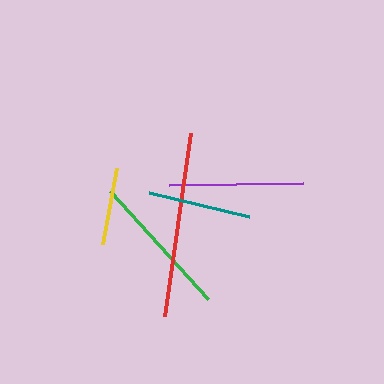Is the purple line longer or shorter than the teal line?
The purple line is longer than the teal line.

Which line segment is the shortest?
The yellow line is the shortest at approximately 77 pixels.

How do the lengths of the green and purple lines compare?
The green and purple lines are approximately the same length.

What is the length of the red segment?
The red segment is approximately 185 pixels long.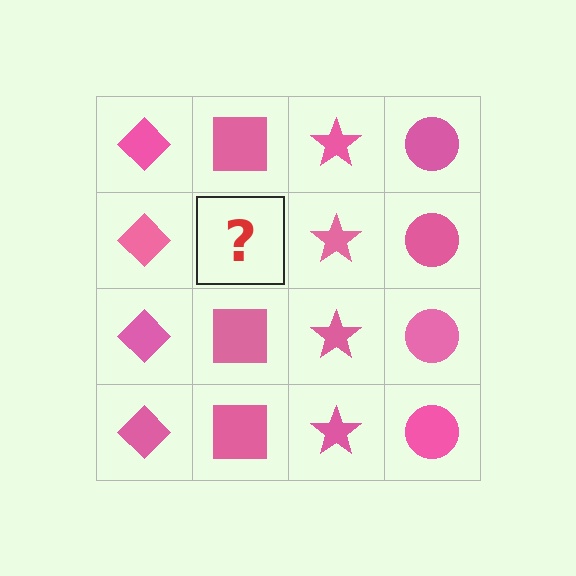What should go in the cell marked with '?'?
The missing cell should contain a pink square.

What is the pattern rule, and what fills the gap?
The rule is that each column has a consistent shape. The gap should be filled with a pink square.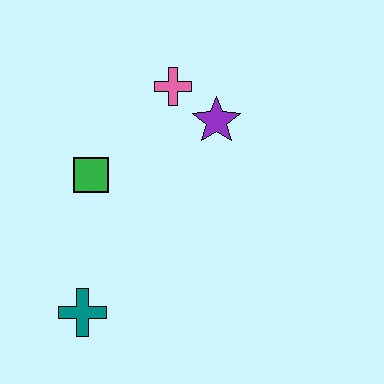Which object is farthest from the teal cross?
The pink cross is farthest from the teal cross.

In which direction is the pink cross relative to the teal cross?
The pink cross is above the teal cross.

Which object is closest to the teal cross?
The green square is closest to the teal cross.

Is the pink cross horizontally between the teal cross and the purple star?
Yes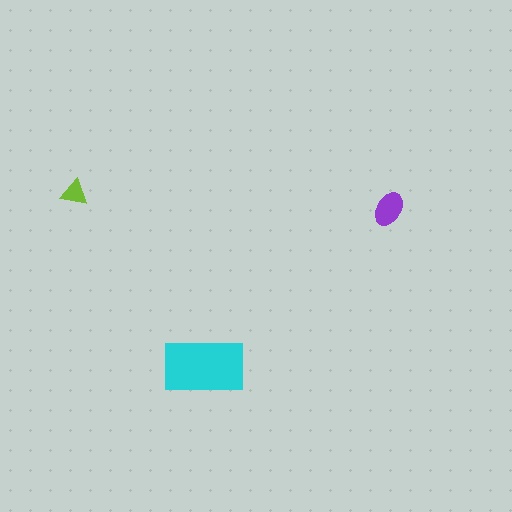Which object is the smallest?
The lime triangle.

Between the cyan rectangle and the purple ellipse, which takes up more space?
The cyan rectangle.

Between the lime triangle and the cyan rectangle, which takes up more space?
The cyan rectangle.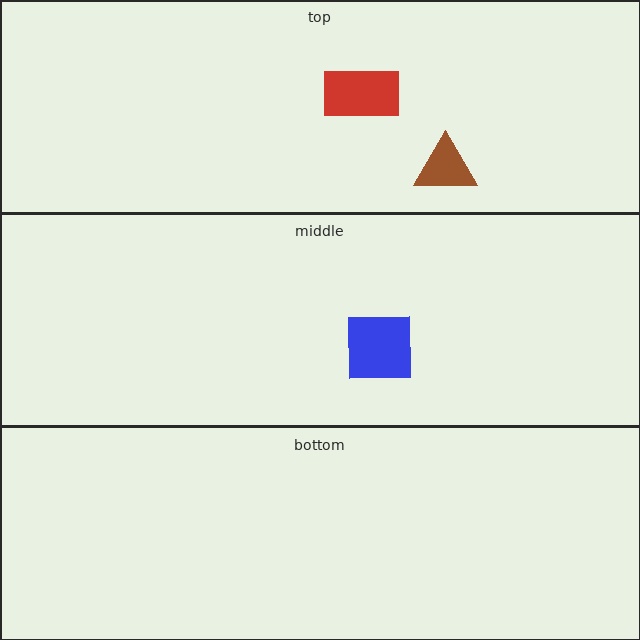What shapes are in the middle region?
The blue square.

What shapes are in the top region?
The red rectangle, the brown triangle.